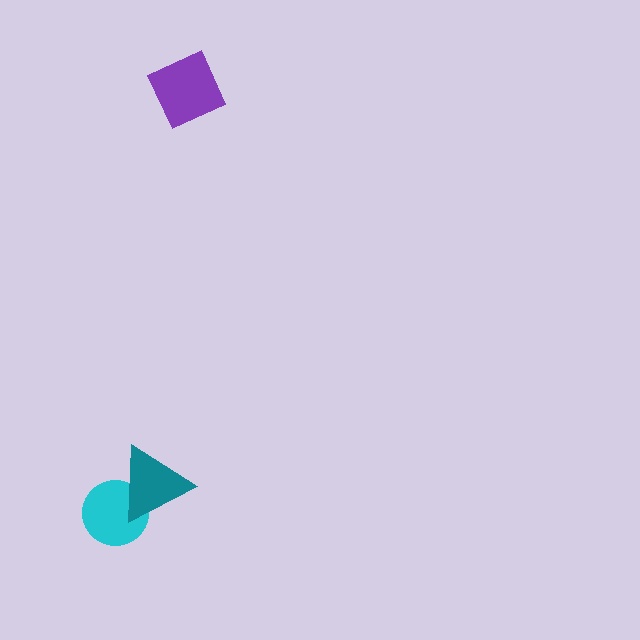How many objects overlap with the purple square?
0 objects overlap with the purple square.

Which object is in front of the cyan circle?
The teal triangle is in front of the cyan circle.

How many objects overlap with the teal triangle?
1 object overlaps with the teal triangle.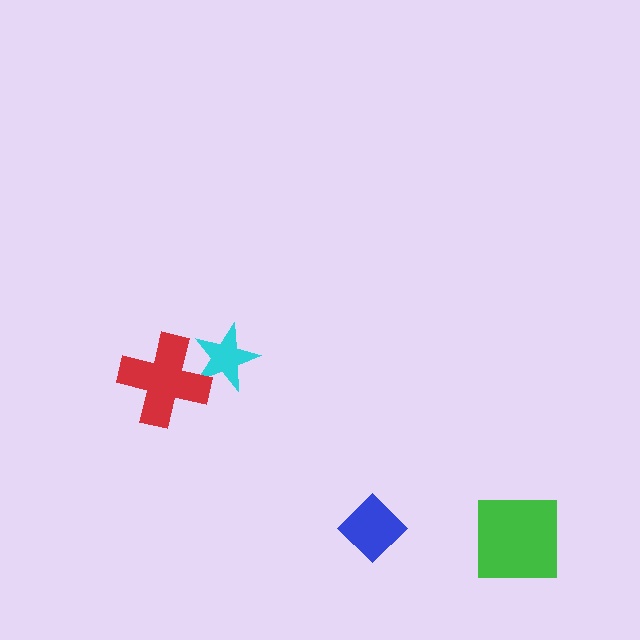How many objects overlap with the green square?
0 objects overlap with the green square.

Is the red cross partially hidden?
No, no other shape covers it.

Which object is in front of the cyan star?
The red cross is in front of the cyan star.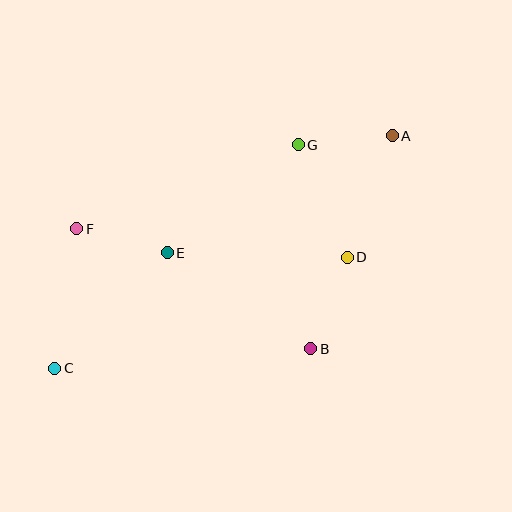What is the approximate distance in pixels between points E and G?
The distance between E and G is approximately 170 pixels.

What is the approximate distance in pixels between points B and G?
The distance between B and G is approximately 204 pixels.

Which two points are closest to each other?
Points E and F are closest to each other.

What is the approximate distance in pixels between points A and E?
The distance between A and E is approximately 254 pixels.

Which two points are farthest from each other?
Points A and C are farthest from each other.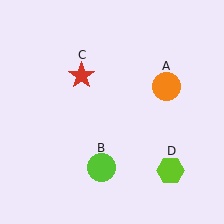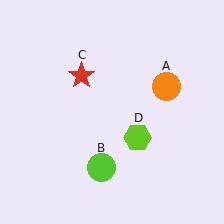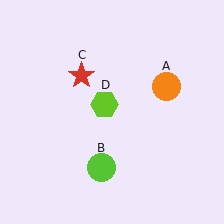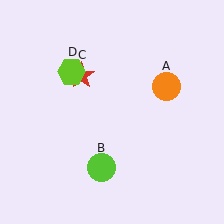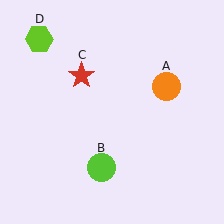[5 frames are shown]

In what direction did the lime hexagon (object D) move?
The lime hexagon (object D) moved up and to the left.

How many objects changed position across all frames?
1 object changed position: lime hexagon (object D).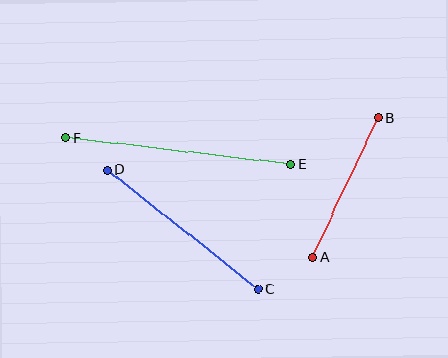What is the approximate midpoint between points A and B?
The midpoint is at approximately (346, 187) pixels.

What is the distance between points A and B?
The distance is approximately 154 pixels.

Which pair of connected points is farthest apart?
Points E and F are farthest apart.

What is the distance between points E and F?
The distance is approximately 226 pixels.